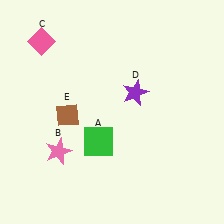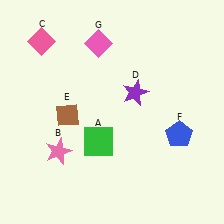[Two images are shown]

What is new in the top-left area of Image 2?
A pink diamond (G) was added in the top-left area of Image 2.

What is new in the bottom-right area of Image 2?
A blue pentagon (F) was added in the bottom-right area of Image 2.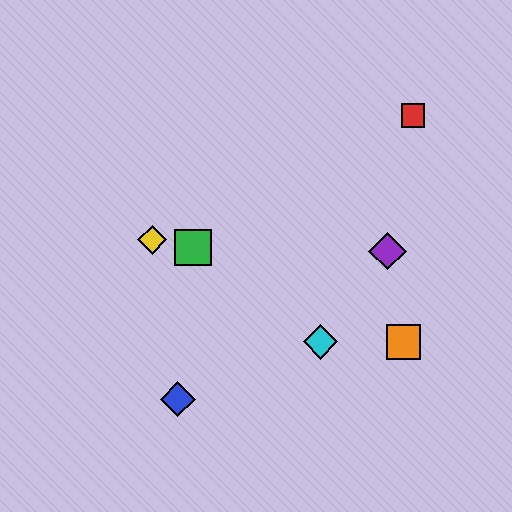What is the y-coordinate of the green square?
The green square is at y≈248.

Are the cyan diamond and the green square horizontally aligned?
No, the cyan diamond is at y≈342 and the green square is at y≈248.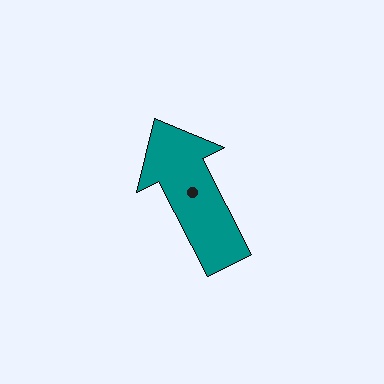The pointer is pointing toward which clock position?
Roughly 11 o'clock.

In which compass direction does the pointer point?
Northwest.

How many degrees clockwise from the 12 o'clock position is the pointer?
Approximately 333 degrees.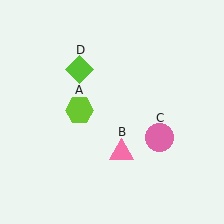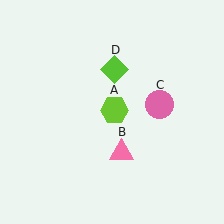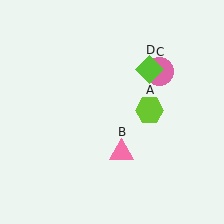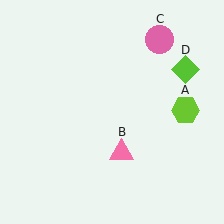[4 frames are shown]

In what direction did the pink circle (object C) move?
The pink circle (object C) moved up.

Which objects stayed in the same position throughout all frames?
Pink triangle (object B) remained stationary.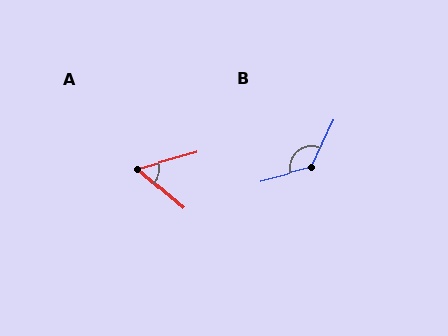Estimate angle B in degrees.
Approximately 130 degrees.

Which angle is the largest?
B, at approximately 130 degrees.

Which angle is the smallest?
A, at approximately 56 degrees.